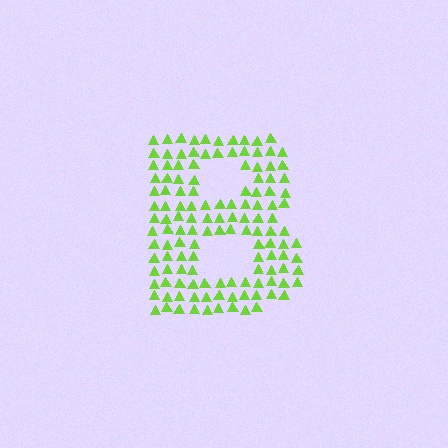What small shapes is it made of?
It is made of small triangles.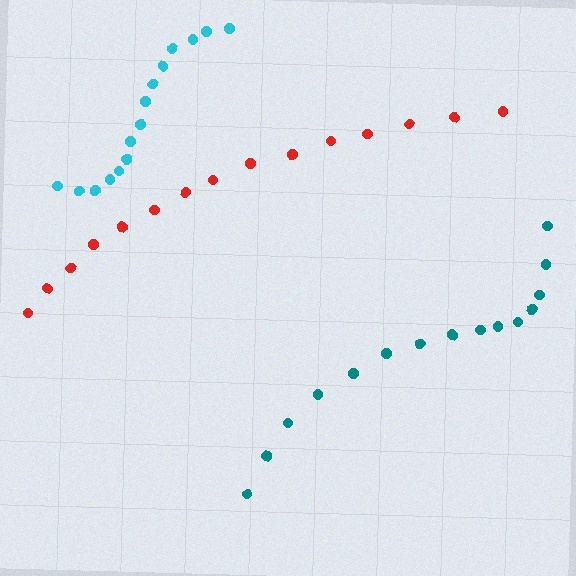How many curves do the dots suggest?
There are 3 distinct paths.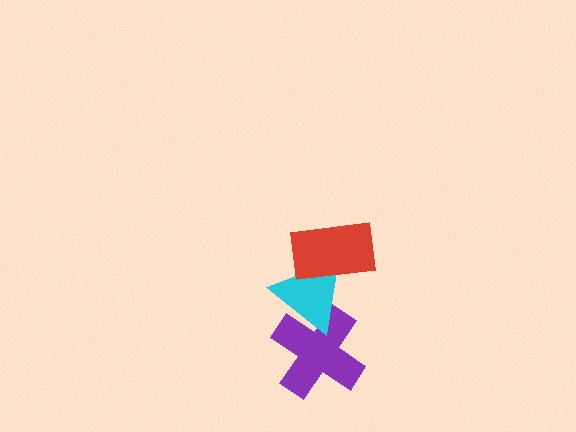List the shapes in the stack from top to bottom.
From top to bottom: the red rectangle, the cyan triangle, the purple cross.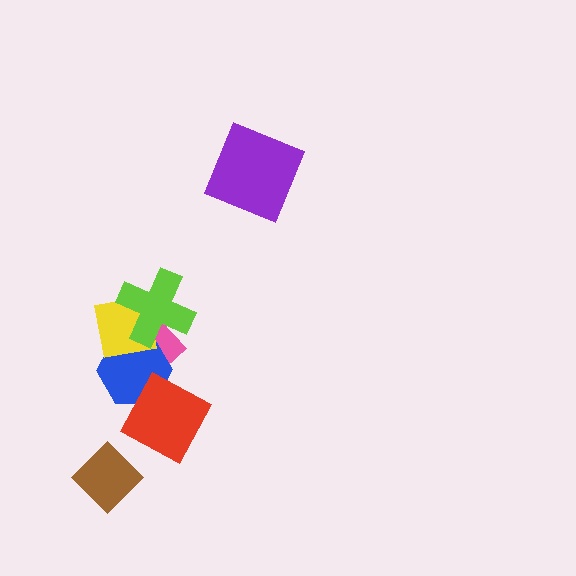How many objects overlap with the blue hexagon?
4 objects overlap with the blue hexagon.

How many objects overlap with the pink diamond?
4 objects overlap with the pink diamond.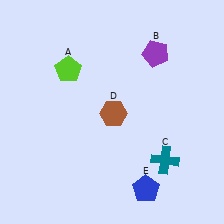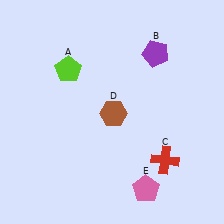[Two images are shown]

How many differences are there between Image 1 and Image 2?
There are 2 differences between the two images.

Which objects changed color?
C changed from teal to red. E changed from blue to pink.